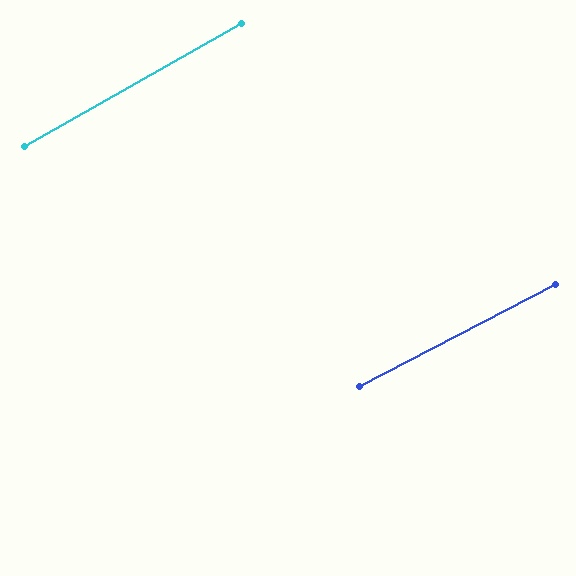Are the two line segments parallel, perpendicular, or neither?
Parallel — their directions differ by only 1.9°.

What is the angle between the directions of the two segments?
Approximately 2 degrees.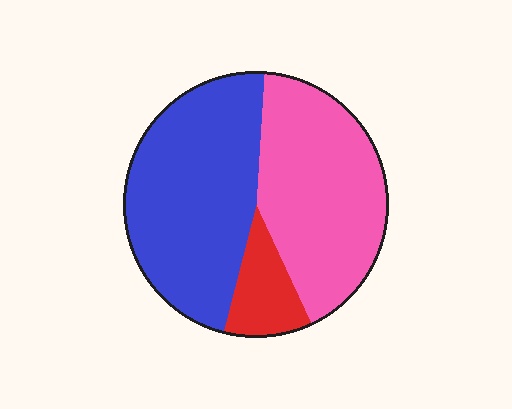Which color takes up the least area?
Red, at roughly 10%.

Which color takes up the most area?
Blue, at roughly 45%.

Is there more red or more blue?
Blue.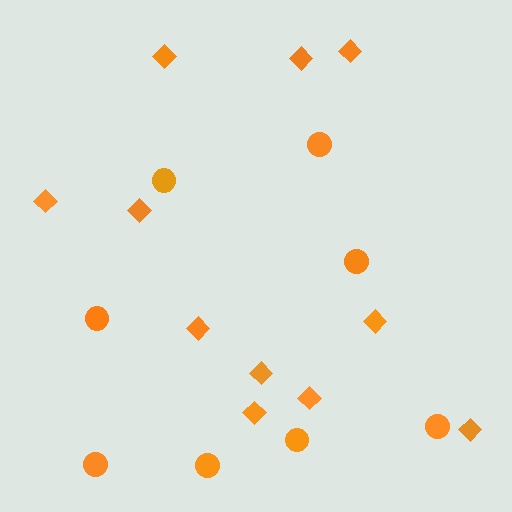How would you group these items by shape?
There are 2 groups: one group of circles (8) and one group of diamonds (11).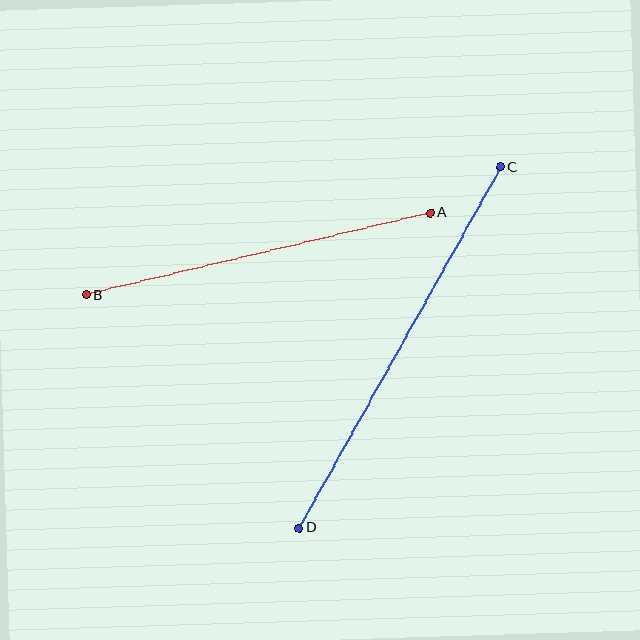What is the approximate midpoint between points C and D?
The midpoint is at approximately (400, 348) pixels.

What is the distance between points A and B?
The distance is approximately 353 pixels.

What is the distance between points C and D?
The distance is approximately 413 pixels.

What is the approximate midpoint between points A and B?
The midpoint is at approximately (258, 254) pixels.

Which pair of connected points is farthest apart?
Points C and D are farthest apart.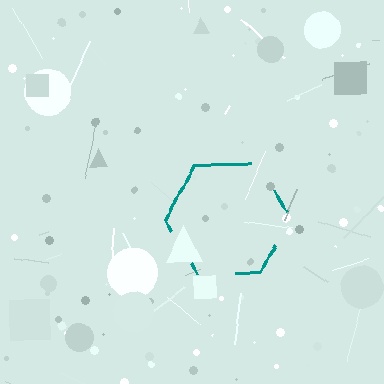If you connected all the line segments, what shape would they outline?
They would outline a hexagon.